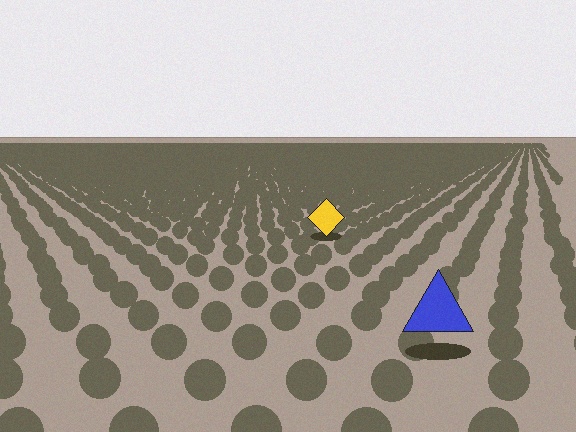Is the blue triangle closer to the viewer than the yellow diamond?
Yes. The blue triangle is closer — you can tell from the texture gradient: the ground texture is coarser near it.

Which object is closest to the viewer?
The blue triangle is closest. The texture marks near it are larger and more spread out.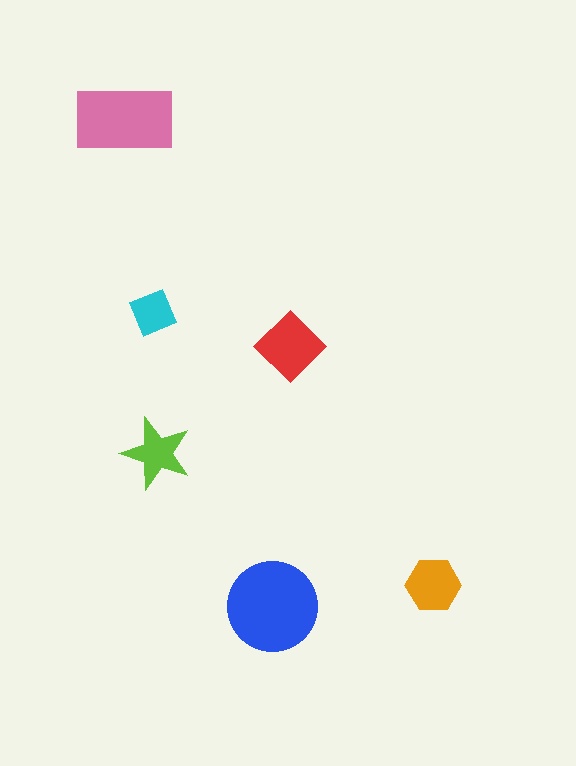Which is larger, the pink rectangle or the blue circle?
The blue circle.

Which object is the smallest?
The cyan square.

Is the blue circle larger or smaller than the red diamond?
Larger.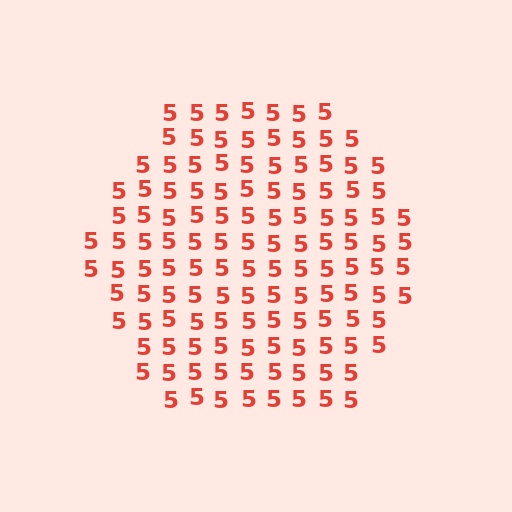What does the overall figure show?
The overall figure shows a hexagon.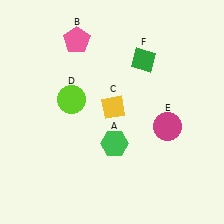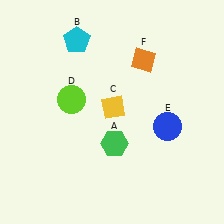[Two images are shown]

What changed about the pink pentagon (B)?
In Image 1, B is pink. In Image 2, it changed to cyan.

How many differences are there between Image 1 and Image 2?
There are 3 differences between the two images.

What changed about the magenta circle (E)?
In Image 1, E is magenta. In Image 2, it changed to blue.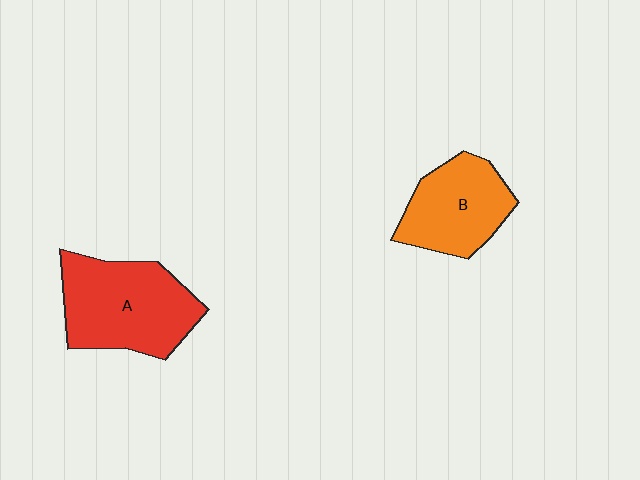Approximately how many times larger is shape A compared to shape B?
Approximately 1.3 times.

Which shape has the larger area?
Shape A (red).